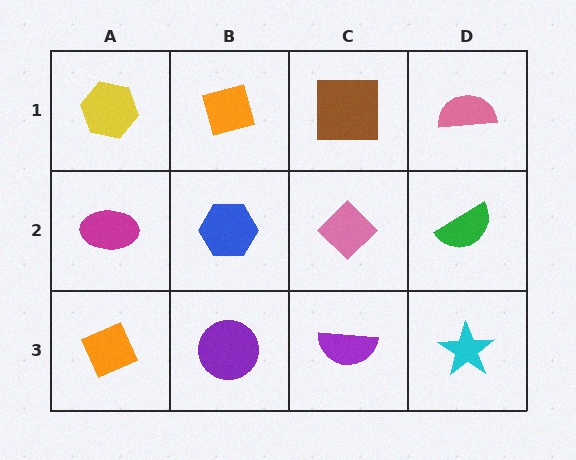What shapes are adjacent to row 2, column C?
A brown square (row 1, column C), a purple semicircle (row 3, column C), a blue hexagon (row 2, column B), a green semicircle (row 2, column D).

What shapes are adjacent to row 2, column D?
A pink semicircle (row 1, column D), a cyan star (row 3, column D), a pink diamond (row 2, column C).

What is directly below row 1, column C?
A pink diamond.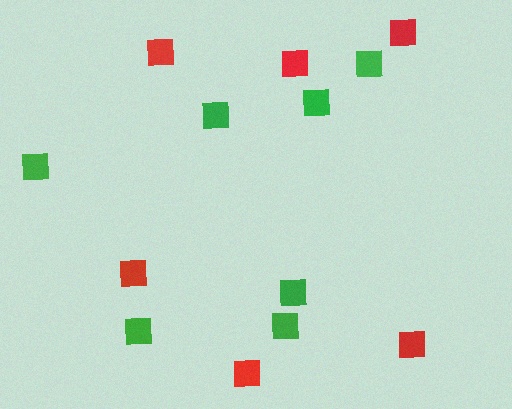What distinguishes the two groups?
There are 2 groups: one group of green squares (7) and one group of red squares (6).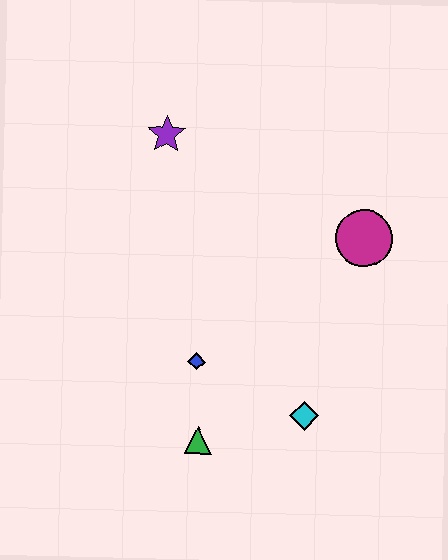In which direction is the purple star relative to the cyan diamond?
The purple star is above the cyan diamond.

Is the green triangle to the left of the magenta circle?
Yes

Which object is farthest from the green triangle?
The purple star is farthest from the green triangle.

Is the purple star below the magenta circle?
No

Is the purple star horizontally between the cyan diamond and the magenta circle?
No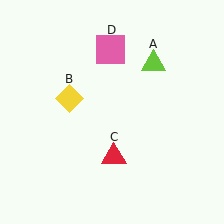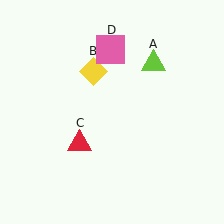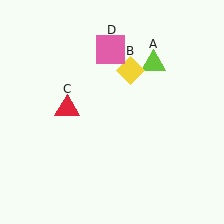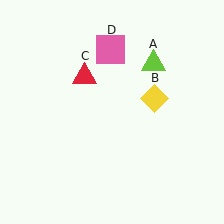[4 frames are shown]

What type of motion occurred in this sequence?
The yellow diamond (object B), red triangle (object C) rotated clockwise around the center of the scene.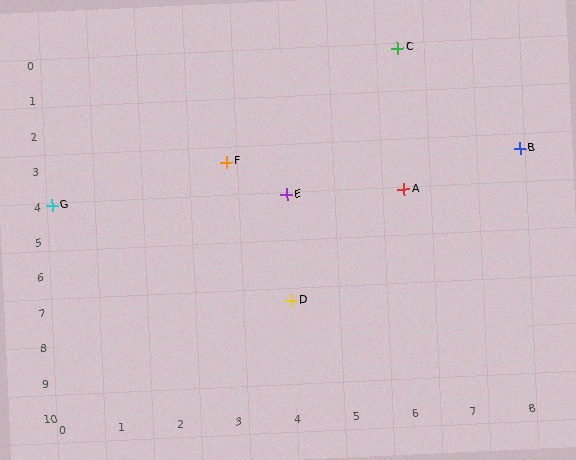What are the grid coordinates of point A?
Point A is at grid coordinates (6, 4).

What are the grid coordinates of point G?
Point G is at grid coordinates (0, 4).